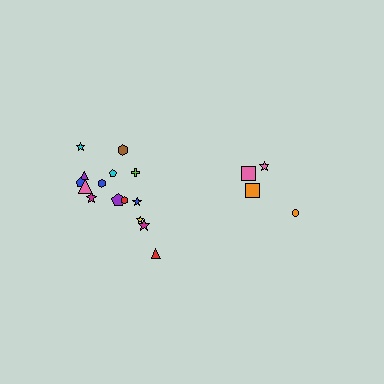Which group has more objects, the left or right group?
The left group.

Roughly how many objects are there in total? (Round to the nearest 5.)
Roughly 20 objects in total.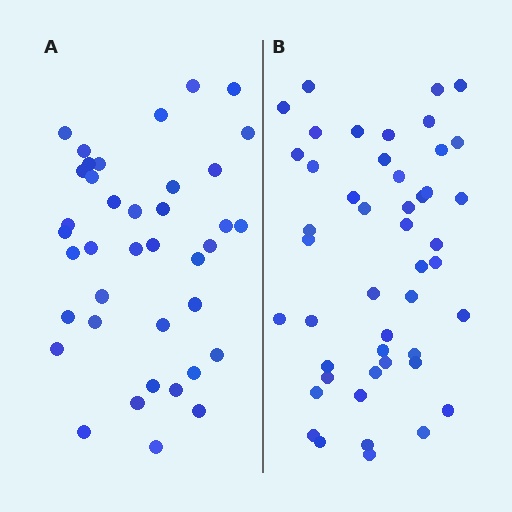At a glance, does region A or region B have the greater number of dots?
Region B (the right region) has more dots.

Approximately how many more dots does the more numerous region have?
Region B has roughly 8 or so more dots than region A.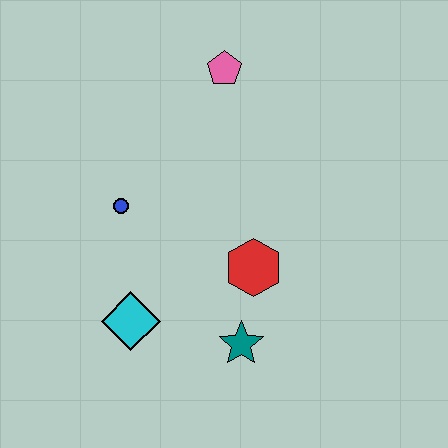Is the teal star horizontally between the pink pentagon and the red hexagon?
Yes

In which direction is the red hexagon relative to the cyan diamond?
The red hexagon is to the right of the cyan diamond.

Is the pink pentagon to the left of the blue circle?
No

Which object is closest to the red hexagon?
The teal star is closest to the red hexagon.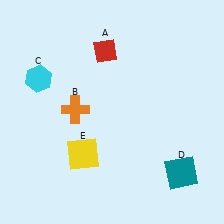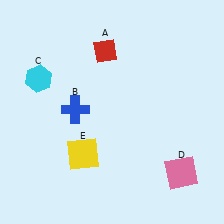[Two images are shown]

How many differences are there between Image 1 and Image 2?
There are 2 differences between the two images.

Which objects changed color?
B changed from orange to blue. D changed from teal to pink.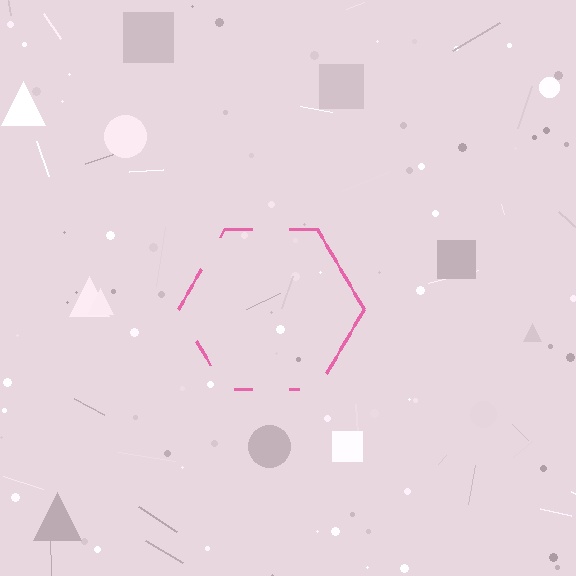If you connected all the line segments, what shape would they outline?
They would outline a hexagon.